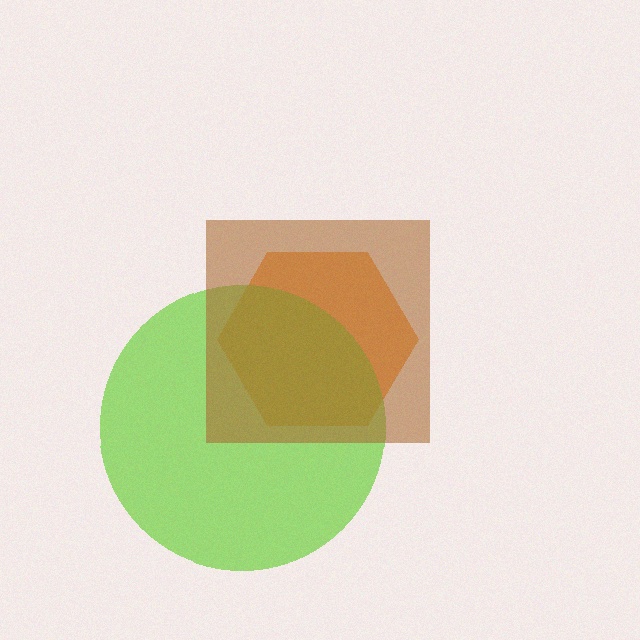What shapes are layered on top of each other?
The layered shapes are: an orange hexagon, a lime circle, a brown square.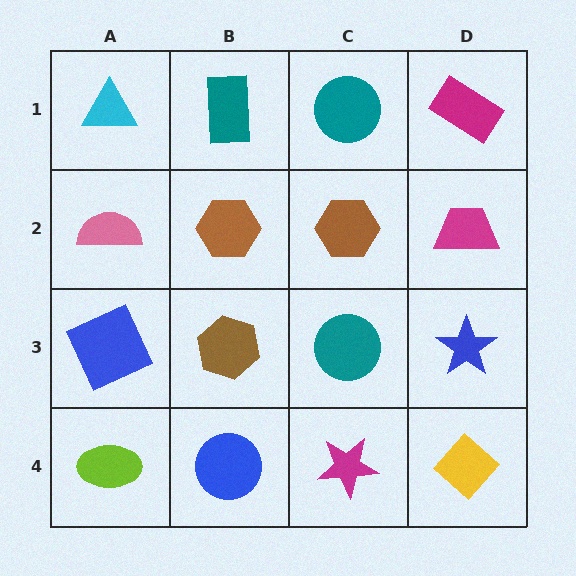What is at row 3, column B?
A brown hexagon.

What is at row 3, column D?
A blue star.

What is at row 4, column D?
A yellow diamond.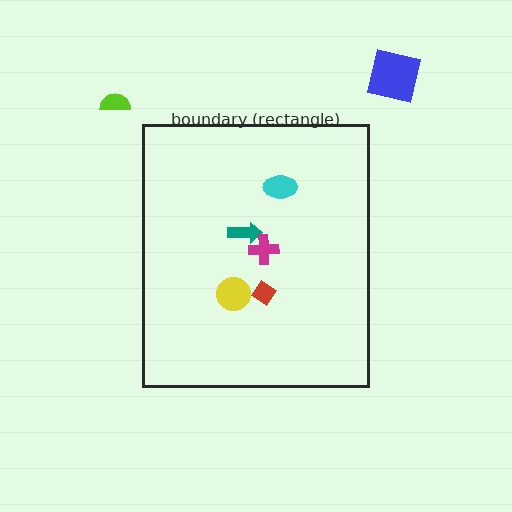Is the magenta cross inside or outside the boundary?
Inside.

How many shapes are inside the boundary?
5 inside, 2 outside.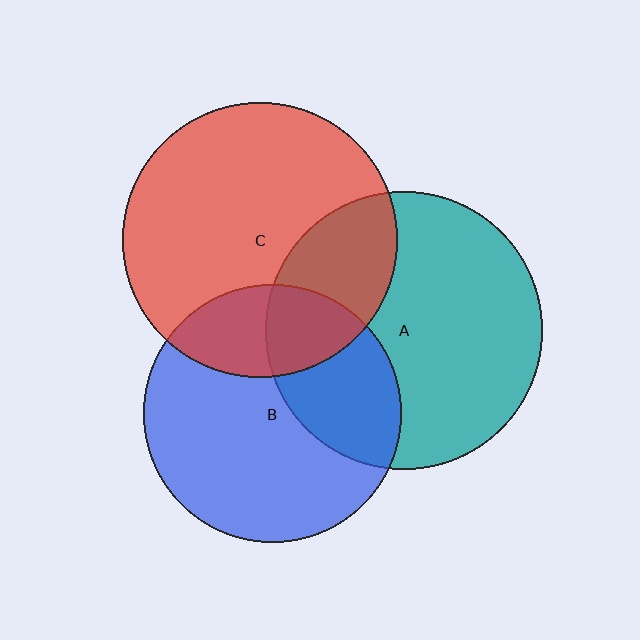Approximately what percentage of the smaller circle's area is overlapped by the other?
Approximately 25%.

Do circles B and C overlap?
Yes.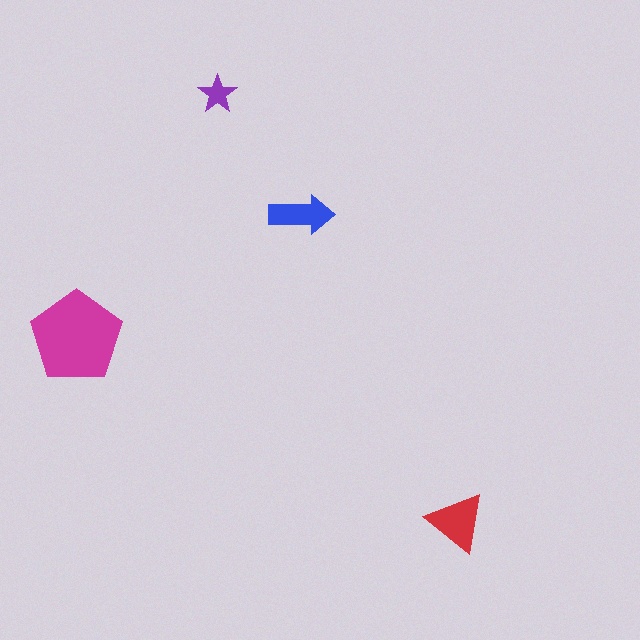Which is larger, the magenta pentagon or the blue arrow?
The magenta pentagon.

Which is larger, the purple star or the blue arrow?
The blue arrow.